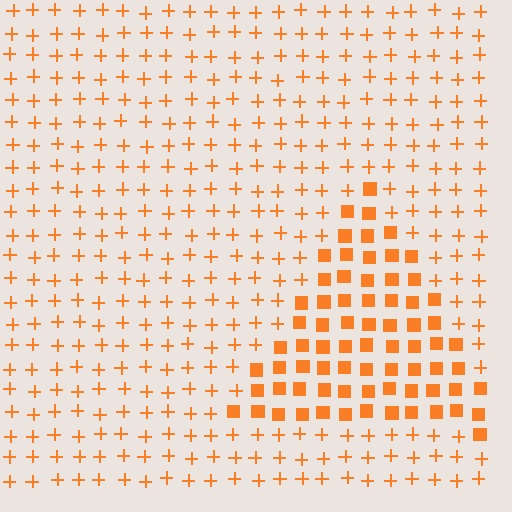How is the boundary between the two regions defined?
The boundary is defined by a change in element shape: squares inside vs. plus signs outside. All elements share the same color and spacing.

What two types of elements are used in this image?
The image uses squares inside the triangle region and plus signs outside it.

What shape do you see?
I see a triangle.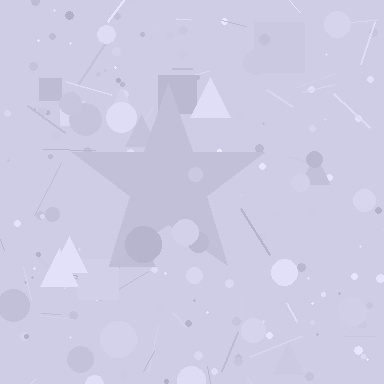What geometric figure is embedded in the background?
A star is embedded in the background.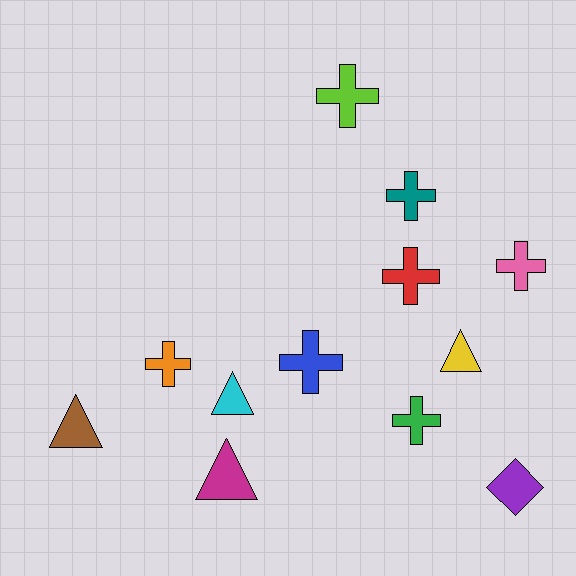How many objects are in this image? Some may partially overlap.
There are 12 objects.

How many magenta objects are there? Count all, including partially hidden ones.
There is 1 magenta object.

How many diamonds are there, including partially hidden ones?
There is 1 diamond.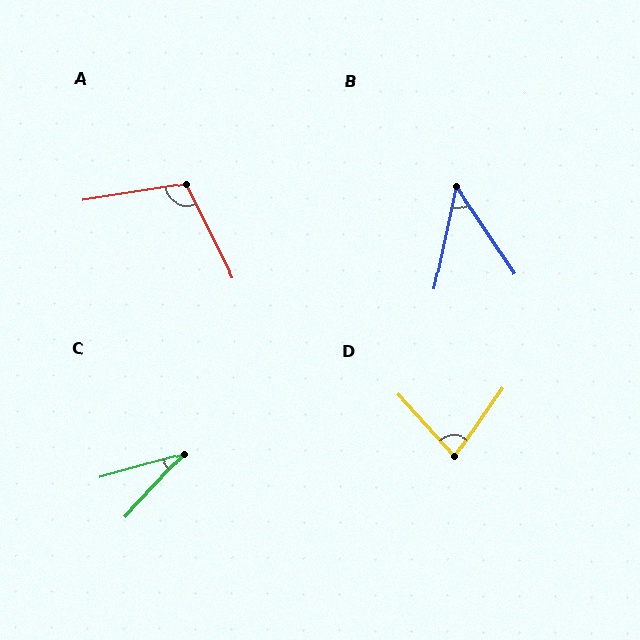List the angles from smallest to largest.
C (32°), B (46°), D (77°), A (107°).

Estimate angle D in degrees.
Approximately 77 degrees.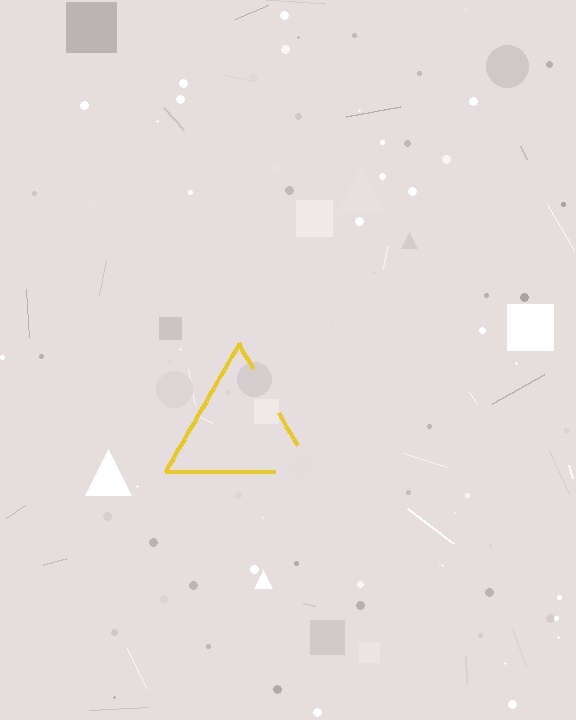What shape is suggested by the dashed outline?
The dashed outline suggests a triangle.